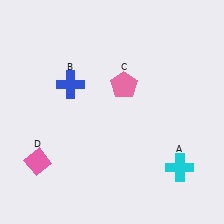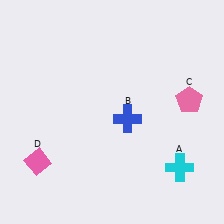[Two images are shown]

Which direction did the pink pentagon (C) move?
The pink pentagon (C) moved right.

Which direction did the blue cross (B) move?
The blue cross (B) moved right.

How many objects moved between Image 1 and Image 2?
2 objects moved between the two images.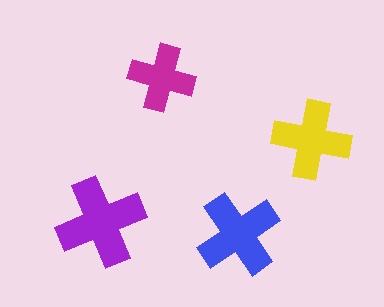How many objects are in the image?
There are 4 objects in the image.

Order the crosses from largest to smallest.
the purple one, the blue one, the yellow one, the magenta one.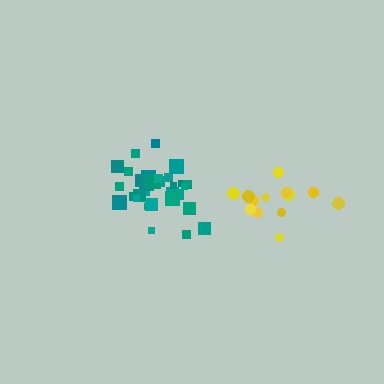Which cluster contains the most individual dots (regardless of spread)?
Teal (33).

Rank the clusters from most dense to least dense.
teal, yellow.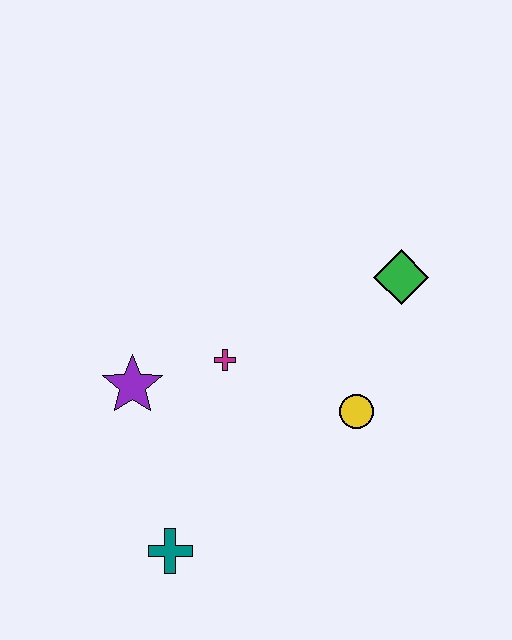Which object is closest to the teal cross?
The purple star is closest to the teal cross.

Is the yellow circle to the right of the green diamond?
No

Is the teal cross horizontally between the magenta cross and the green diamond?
No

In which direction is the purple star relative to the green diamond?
The purple star is to the left of the green diamond.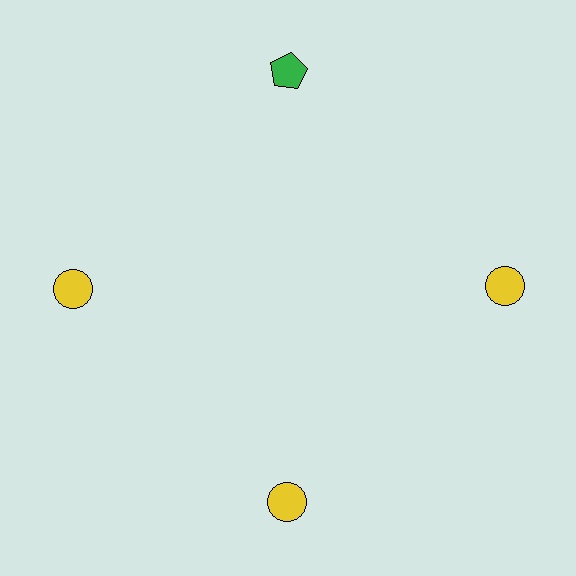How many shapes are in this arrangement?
There are 4 shapes arranged in a ring pattern.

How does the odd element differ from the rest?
It differs in both color (green instead of yellow) and shape (pentagon instead of circle).